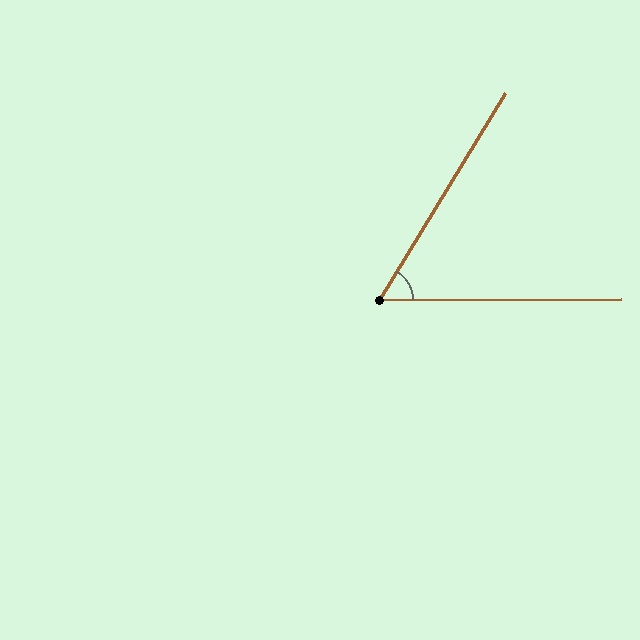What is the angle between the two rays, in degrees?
Approximately 58 degrees.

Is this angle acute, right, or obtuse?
It is acute.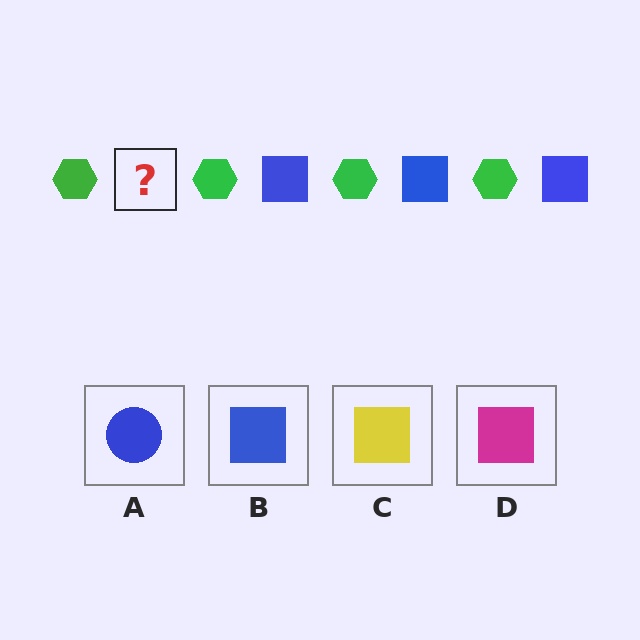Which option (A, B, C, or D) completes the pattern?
B.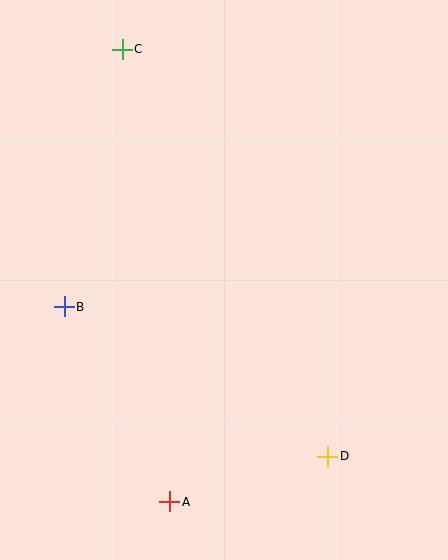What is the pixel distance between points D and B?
The distance between D and B is 303 pixels.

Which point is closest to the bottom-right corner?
Point D is closest to the bottom-right corner.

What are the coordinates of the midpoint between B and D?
The midpoint between B and D is at (196, 381).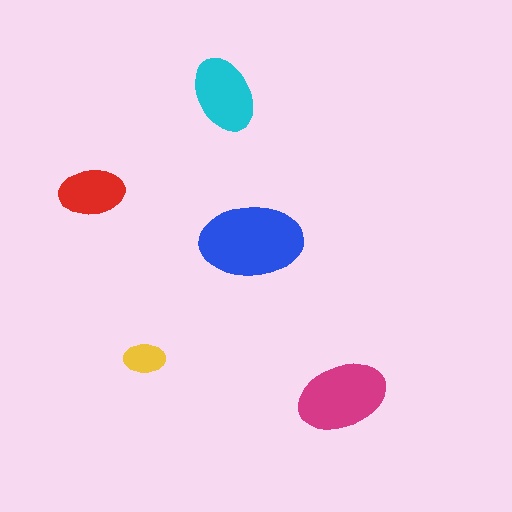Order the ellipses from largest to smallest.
the blue one, the magenta one, the cyan one, the red one, the yellow one.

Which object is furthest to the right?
The magenta ellipse is rightmost.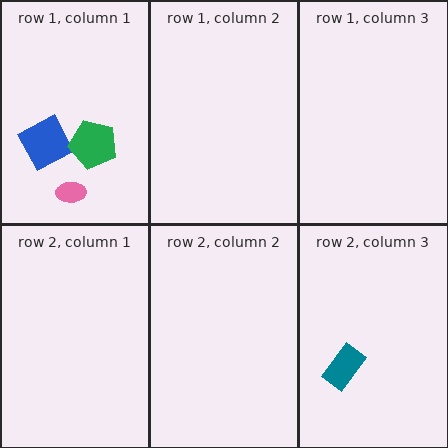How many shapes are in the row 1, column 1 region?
3.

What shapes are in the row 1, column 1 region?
The blue square, the pink ellipse, the green pentagon.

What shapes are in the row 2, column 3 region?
The teal rectangle.